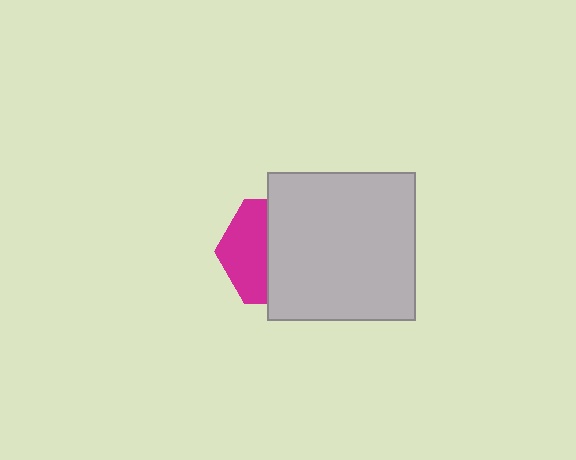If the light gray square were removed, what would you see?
You would see the complete magenta hexagon.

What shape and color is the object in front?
The object in front is a light gray square.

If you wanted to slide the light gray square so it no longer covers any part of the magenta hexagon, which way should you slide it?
Slide it right — that is the most direct way to separate the two shapes.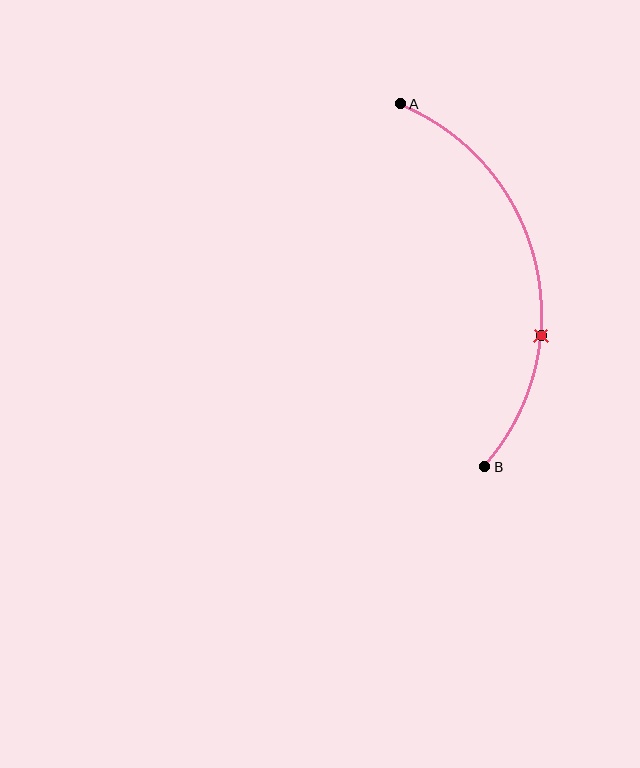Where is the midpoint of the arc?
The arc midpoint is the point on the curve farthest from the straight line joining A and B. It sits to the right of that line.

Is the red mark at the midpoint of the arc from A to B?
No. The red mark lies on the arc but is closer to endpoint B. The arc midpoint would be at the point on the curve equidistant along the arc from both A and B.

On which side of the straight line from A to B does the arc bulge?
The arc bulges to the right of the straight line connecting A and B.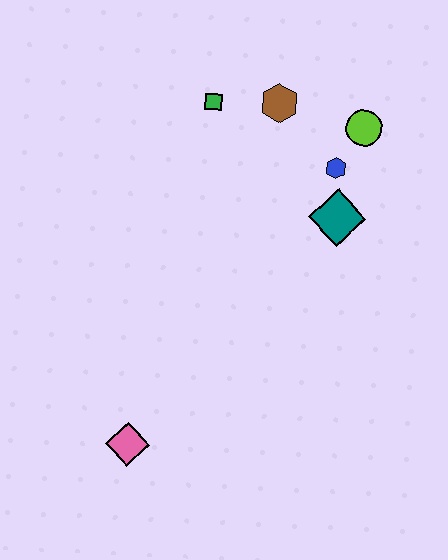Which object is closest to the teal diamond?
The blue hexagon is closest to the teal diamond.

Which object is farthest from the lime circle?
The pink diamond is farthest from the lime circle.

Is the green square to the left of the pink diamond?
No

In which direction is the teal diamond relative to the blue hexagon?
The teal diamond is below the blue hexagon.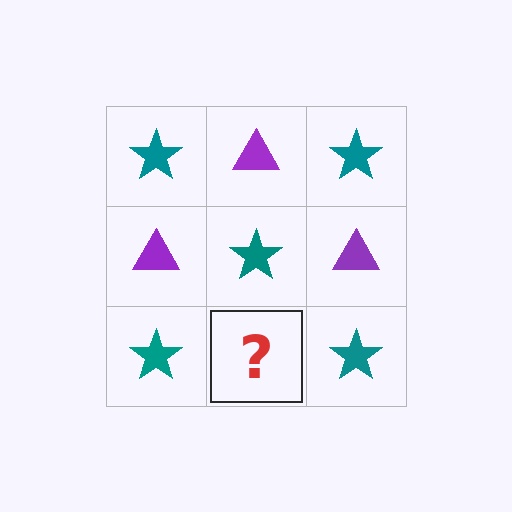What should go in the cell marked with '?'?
The missing cell should contain a purple triangle.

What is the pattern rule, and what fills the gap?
The rule is that it alternates teal star and purple triangle in a checkerboard pattern. The gap should be filled with a purple triangle.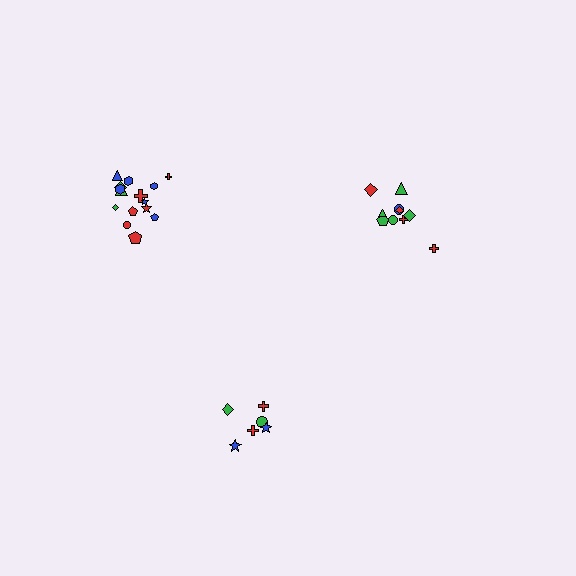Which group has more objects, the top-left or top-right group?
The top-left group.